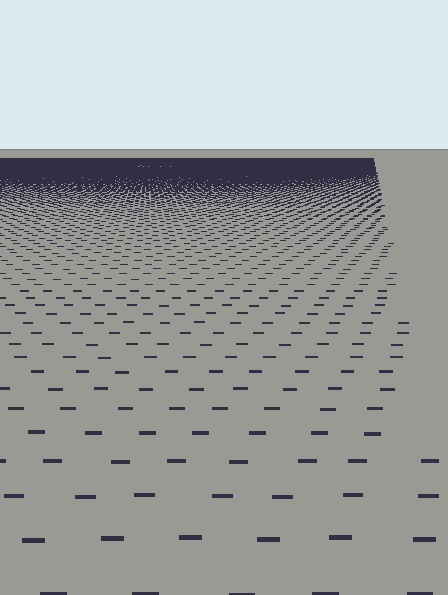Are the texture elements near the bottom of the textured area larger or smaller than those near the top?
Larger. Near the bottom, elements are closer to the viewer and appear at a bigger on-screen size.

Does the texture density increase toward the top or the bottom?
Density increases toward the top.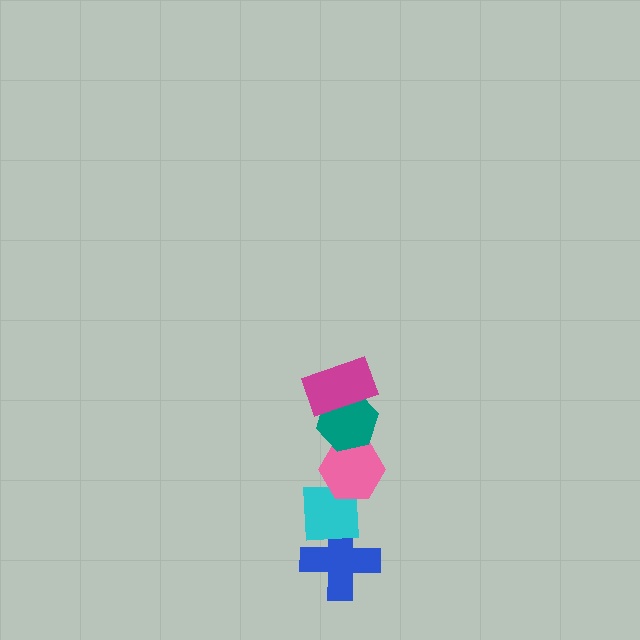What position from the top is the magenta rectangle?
The magenta rectangle is 1st from the top.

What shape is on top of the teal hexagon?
The magenta rectangle is on top of the teal hexagon.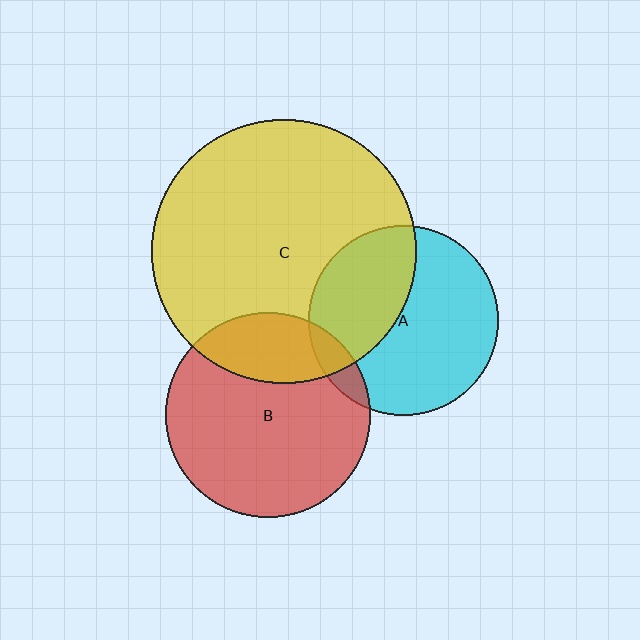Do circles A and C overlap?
Yes.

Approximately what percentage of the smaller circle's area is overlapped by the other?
Approximately 40%.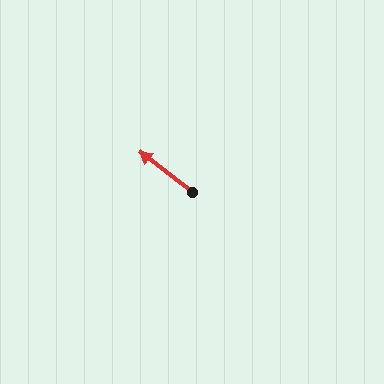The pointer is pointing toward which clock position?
Roughly 10 o'clock.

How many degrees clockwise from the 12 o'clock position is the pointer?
Approximately 308 degrees.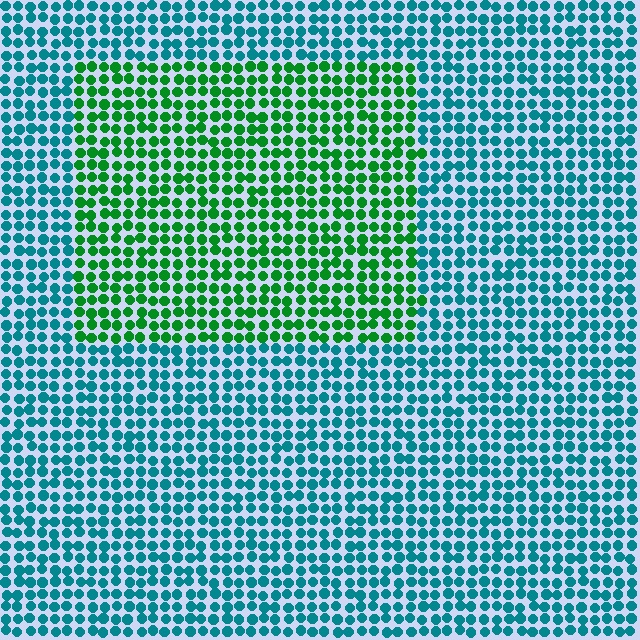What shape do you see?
I see a rectangle.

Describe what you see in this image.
The image is filled with small teal elements in a uniform arrangement. A rectangle-shaped region is visible where the elements are tinted to a slightly different hue, forming a subtle color boundary.